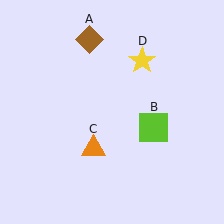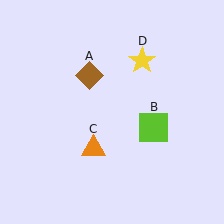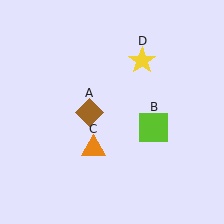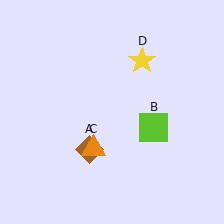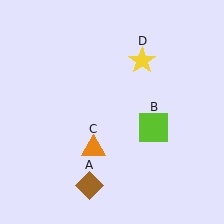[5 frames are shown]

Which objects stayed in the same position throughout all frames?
Lime square (object B) and orange triangle (object C) and yellow star (object D) remained stationary.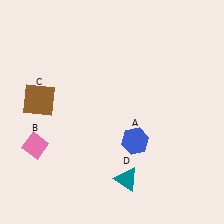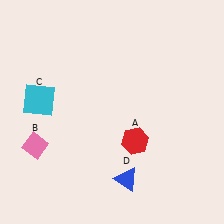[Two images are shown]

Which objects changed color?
A changed from blue to red. C changed from brown to cyan. D changed from teal to blue.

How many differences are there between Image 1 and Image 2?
There are 3 differences between the two images.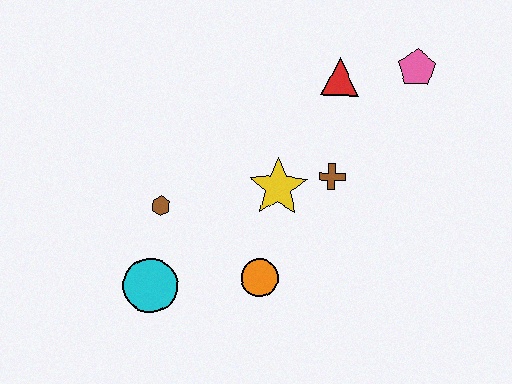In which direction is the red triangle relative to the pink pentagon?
The red triangle is to the left of the pink pentagon.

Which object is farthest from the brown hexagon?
The pink pentagon is farthest from the brown hexagon.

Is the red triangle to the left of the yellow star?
No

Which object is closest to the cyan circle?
The brown hexagon is closest to the cyan circle.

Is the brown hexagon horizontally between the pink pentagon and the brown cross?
No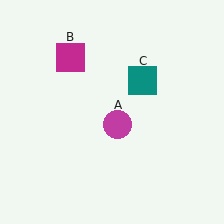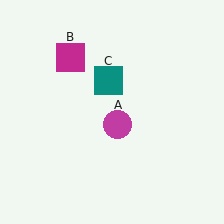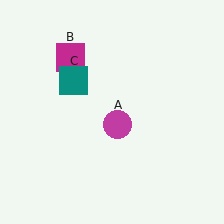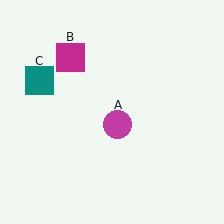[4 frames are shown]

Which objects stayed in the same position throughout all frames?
Magenta circle (object A) and magenta square (object B) remained stationary.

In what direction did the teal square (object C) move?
The teal square (object C) moved left.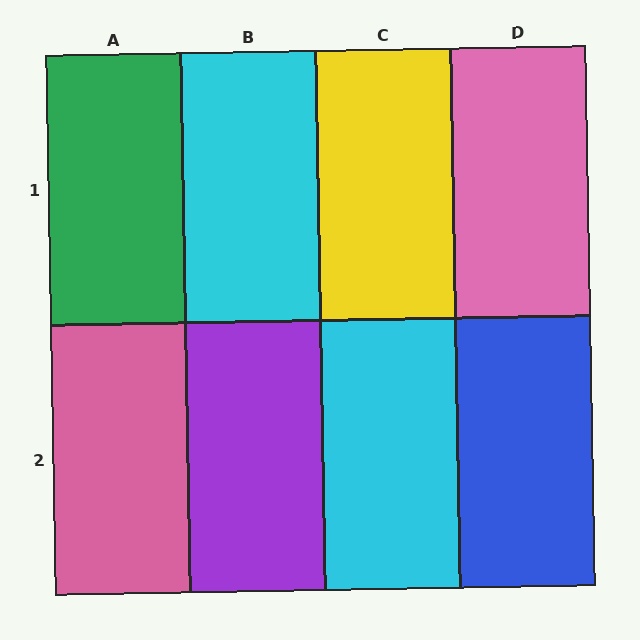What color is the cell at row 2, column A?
Pink.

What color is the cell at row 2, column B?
Purple.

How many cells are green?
1 cell is green.